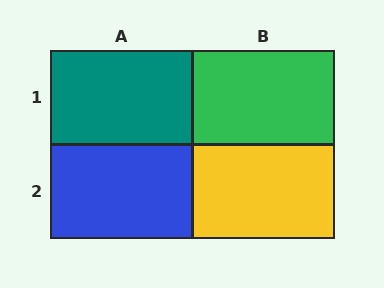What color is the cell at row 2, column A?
Blue.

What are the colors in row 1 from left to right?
Teal, green.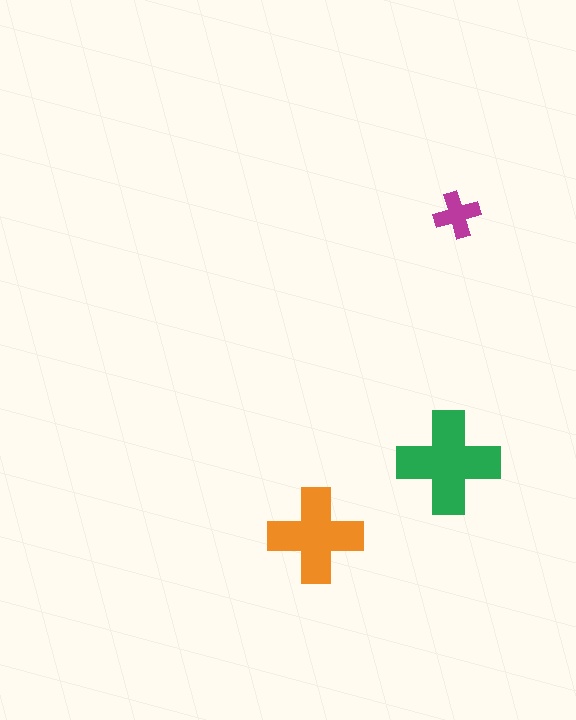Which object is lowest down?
The orange cross is bottommost.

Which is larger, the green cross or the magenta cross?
The green one.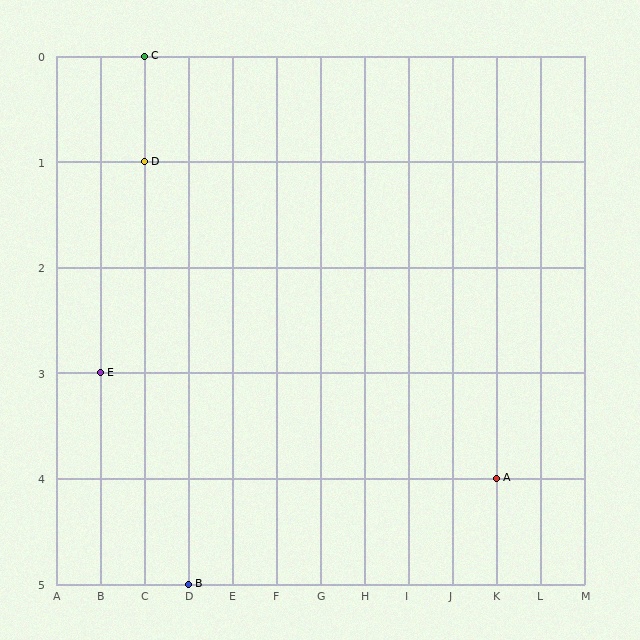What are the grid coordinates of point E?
Point E is at grid coordinates (B, 3).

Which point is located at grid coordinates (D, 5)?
Point B is at (D, 5).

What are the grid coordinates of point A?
Point A is at grid coordinates (K, 4).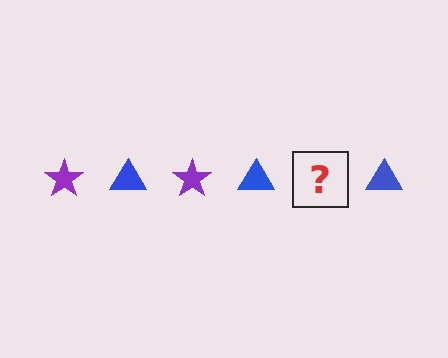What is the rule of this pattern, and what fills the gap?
The rule is that the pattern alternates between purple star and blue triangle. The gap should be filled with a purple star.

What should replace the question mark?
The question mark should be replaced with a purple star.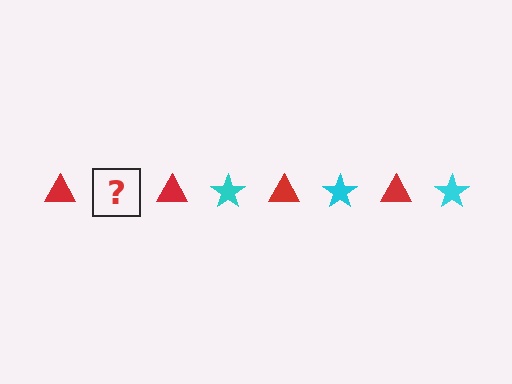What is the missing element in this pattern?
The missing element is a cyan star.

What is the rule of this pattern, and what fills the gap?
The rule is that the pattern alternates between red triangle and cyan star. The gap should be filled with a cyan star.